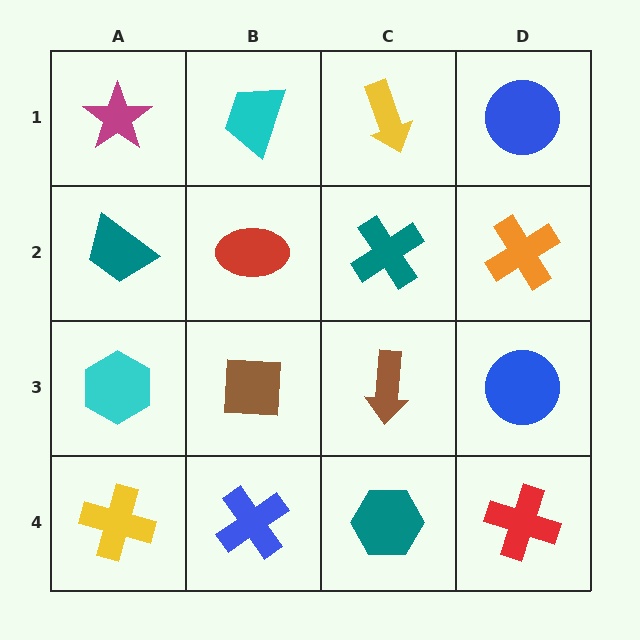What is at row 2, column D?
An orange cross.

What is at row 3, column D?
A blue circle.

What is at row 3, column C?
A brown arrow.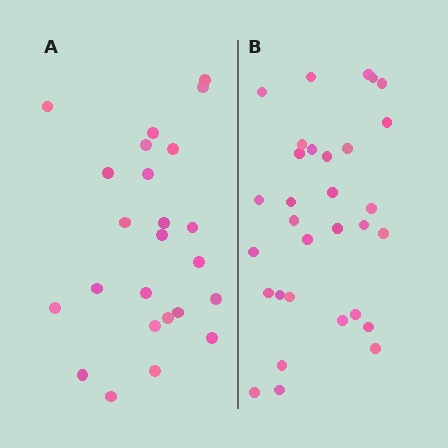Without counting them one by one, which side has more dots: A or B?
Region B (the right region) has more dots.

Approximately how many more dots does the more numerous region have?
Region B has roughly 8 or so more dots than region A.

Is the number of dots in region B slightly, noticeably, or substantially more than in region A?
Region B has noticeably more, but not dramatically so. The ratio is roughly 1.3 to 1.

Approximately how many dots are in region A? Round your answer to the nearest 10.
About 20 dots. (The exact count is 24, which rounds to 20.)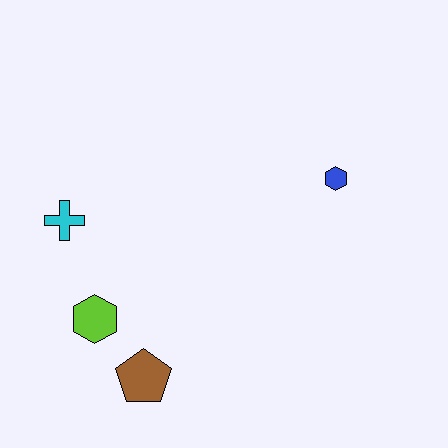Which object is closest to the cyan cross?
The lime hexagon is closest to the cyan cross.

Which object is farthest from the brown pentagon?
The blue hexagon is farthest from the brown pentagon.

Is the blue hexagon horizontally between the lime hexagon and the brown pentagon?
No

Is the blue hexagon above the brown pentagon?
Yes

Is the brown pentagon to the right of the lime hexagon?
Yes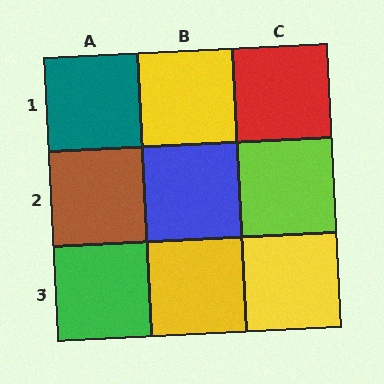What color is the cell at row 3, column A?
Green.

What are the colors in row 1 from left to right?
Teal, yellow, red.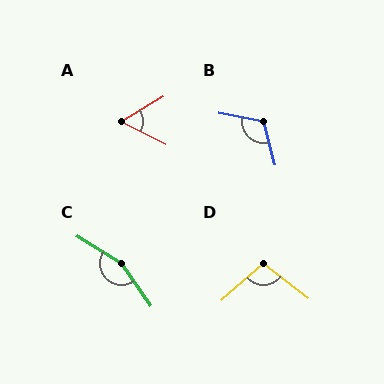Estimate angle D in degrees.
Approximately 102 degrees.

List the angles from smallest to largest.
A (58°), D (102°), B (116°), C (156°).